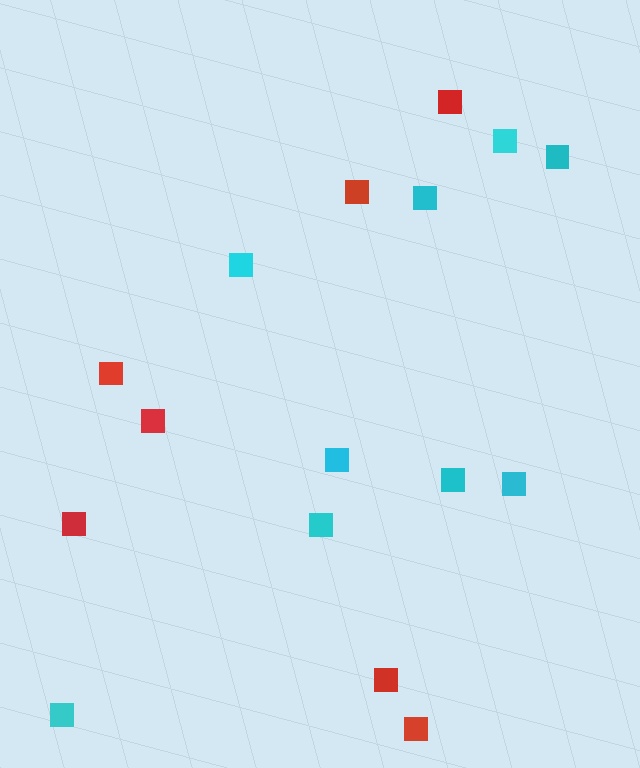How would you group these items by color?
There are 2 groups: one group of cyan squares (9) and one group of red squares (7).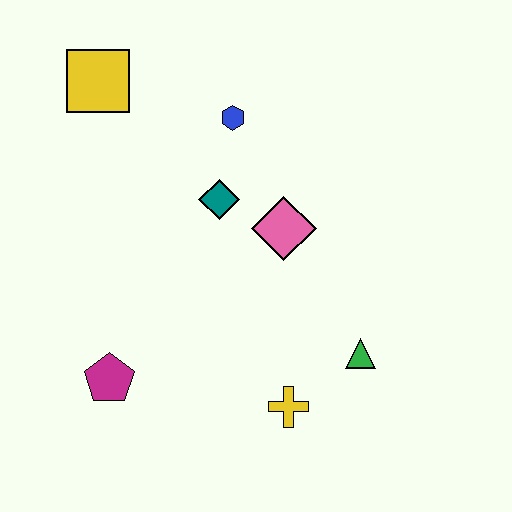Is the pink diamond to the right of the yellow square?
Yes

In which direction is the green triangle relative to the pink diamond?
The green triangle is below the pink diamond.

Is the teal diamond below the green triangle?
No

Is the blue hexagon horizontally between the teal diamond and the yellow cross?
Yes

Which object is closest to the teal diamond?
The pink diamond is closest to the teal diamond.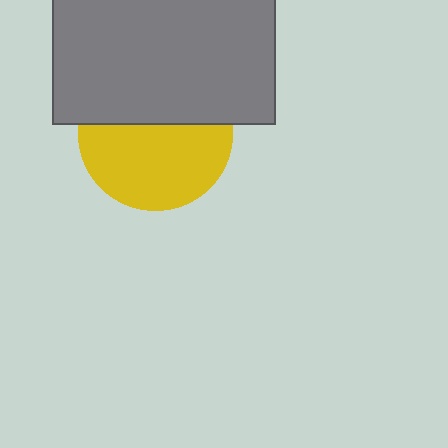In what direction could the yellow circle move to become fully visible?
The yellow circle could move down. That would shift it out from behind the gray rectangle entirely.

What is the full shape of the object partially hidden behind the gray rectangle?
The partially hidden object is a yellow circle.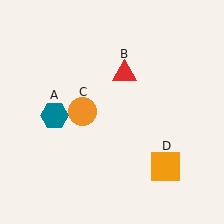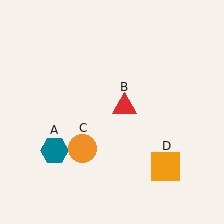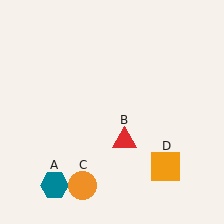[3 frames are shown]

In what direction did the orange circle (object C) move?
The orange circle (object C) moved down.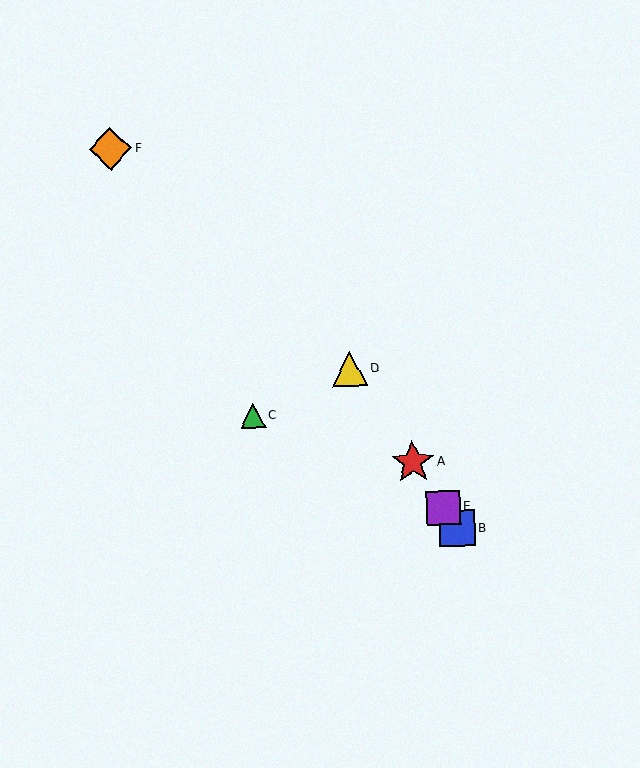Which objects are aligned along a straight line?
Objects A, B, D, E are aligned along a straight line.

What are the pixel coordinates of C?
Object C is at (253, 416).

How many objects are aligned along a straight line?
4 objects (A, B, D, E) are aligned along a straight line.